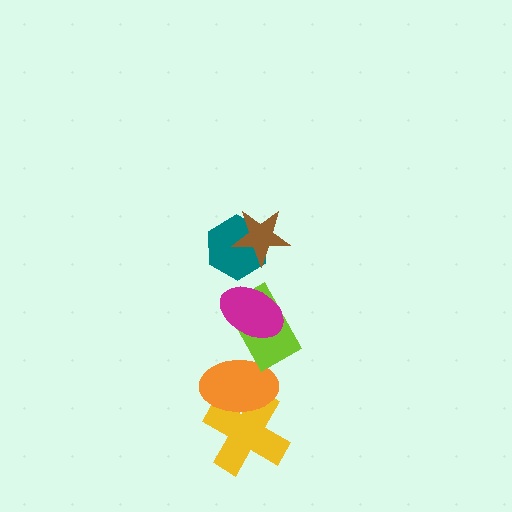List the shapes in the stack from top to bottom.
From top to bottom: the brown star, the teal hexagon, the magenta ellipse, the lime rectangle, the orange ellipse, the yellow cross.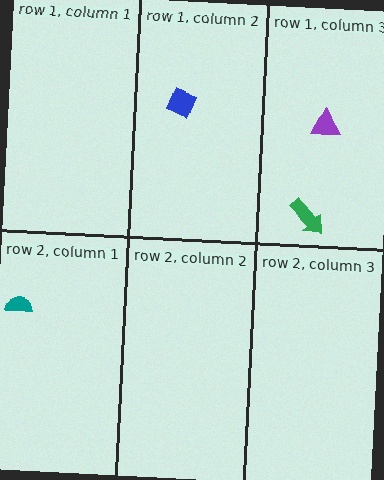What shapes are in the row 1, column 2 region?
The blue diamond.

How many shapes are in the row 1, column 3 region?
2.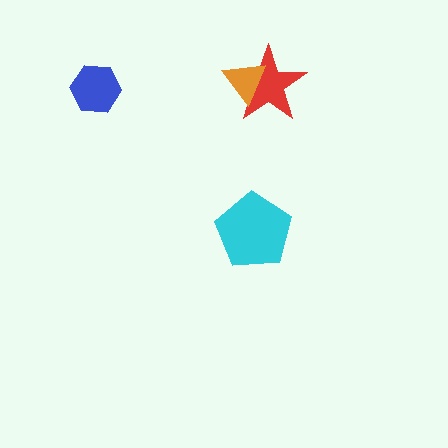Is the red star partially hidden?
Yes, it is partially covered by another shape.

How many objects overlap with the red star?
1 object overlaps with the red star.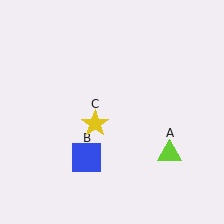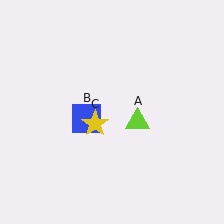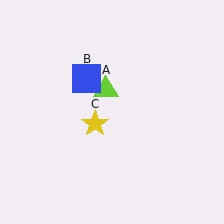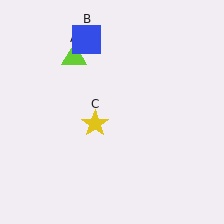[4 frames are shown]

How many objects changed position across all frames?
2 objects changed position: lime triangle (object A), blue square (object B).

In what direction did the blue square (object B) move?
The blue square (object B) moved up.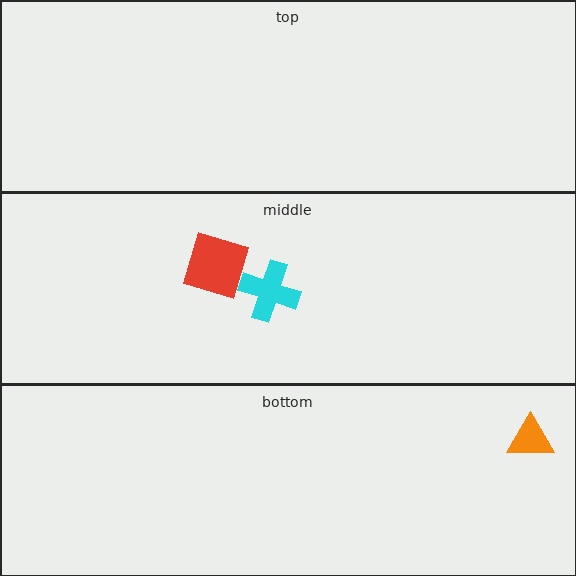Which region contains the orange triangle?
The bottom region.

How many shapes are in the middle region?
2.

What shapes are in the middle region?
The cyan cross, the red square.